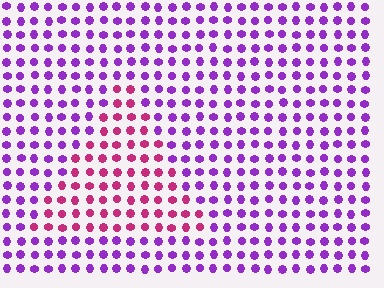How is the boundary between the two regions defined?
The boundary is defined purely by a slight shift in hue (about 48 degrees). Spacing, size, and orientation are identical on both sides.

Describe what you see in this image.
The image is filled with small purple elements in a uniform arrangement. A triangle-shaped region is visible where the elements are tinted to a slightly different hue, forming a subtle color boundary.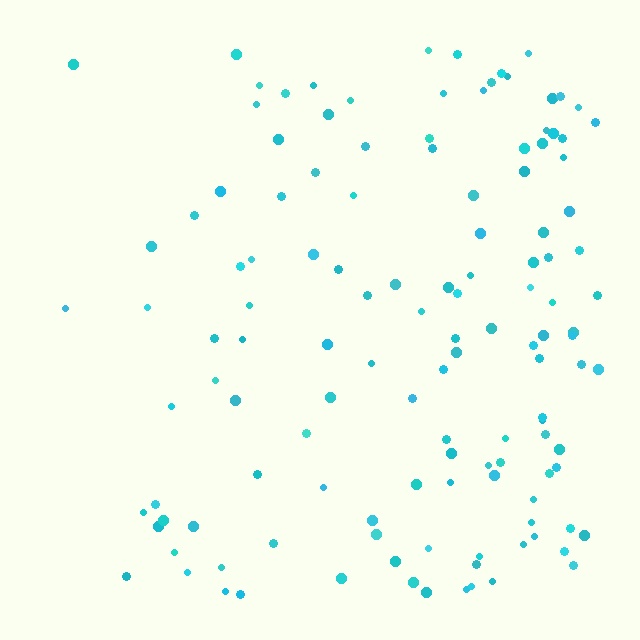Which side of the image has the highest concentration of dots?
The right.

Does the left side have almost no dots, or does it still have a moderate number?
Still a moderate number, just noticeably fewer than the right.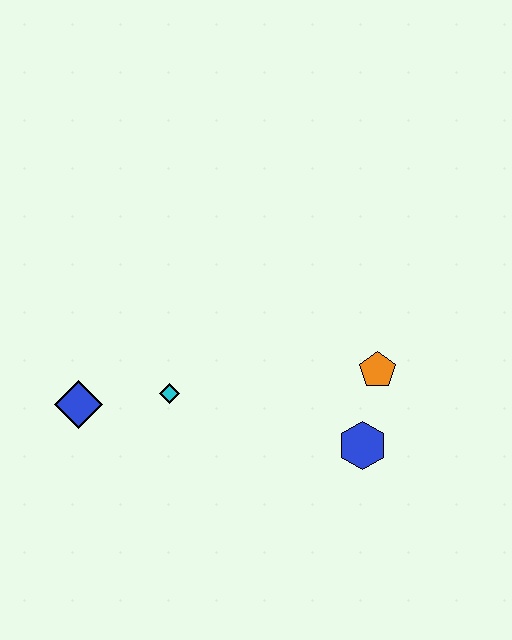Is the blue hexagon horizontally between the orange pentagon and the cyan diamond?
Yes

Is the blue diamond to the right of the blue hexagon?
No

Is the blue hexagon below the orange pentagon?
Yes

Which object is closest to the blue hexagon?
The orange pentagon is closest to the blue hexagon.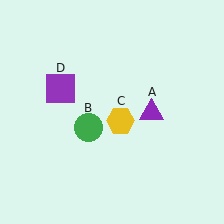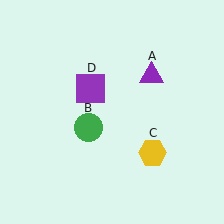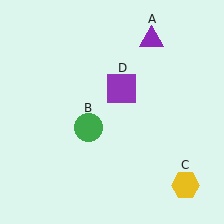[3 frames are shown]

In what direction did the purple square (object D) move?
The purple square (object D) moved right.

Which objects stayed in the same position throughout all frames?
Green circle (object B) remained stationary.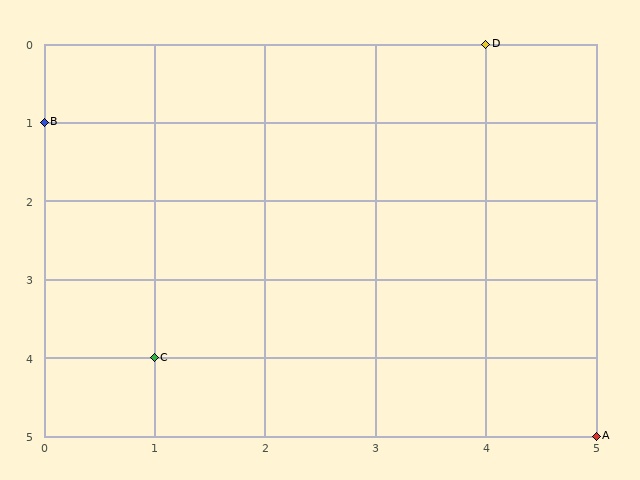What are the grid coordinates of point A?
Point A is at grid coordinates (5, 5).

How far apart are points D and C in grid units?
Points D and C are 3 columns and 4 rows apart (about 5.0 grid units diagonally).